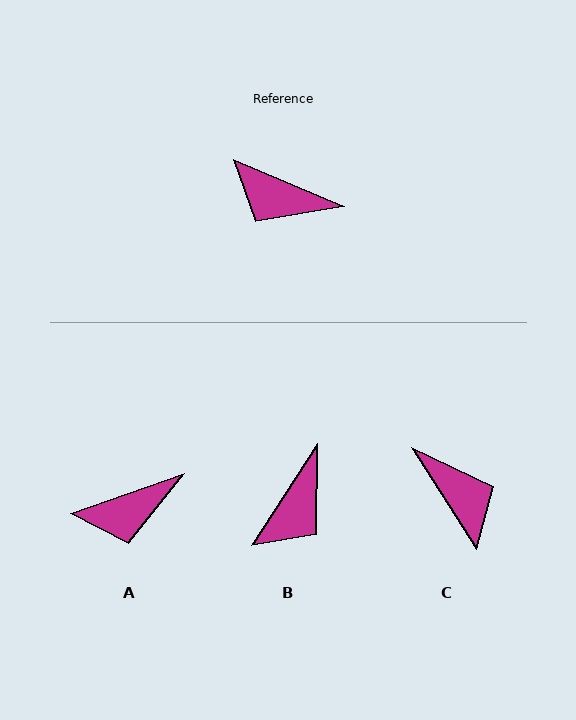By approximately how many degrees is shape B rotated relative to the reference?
Approximately 80 degrees counter-clockwise.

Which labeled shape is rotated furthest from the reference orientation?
C, about 145 degrees away.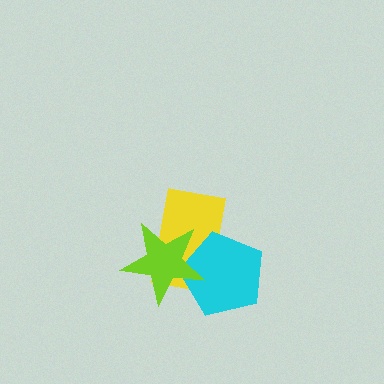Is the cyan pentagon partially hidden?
Yes, it is partially covered by another shape.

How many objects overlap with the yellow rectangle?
2 objects overlap with the yellow rectangle.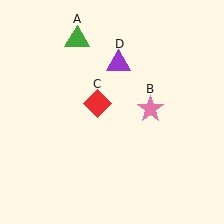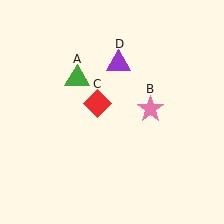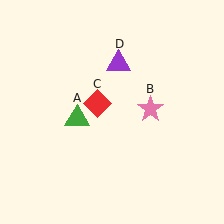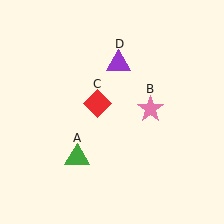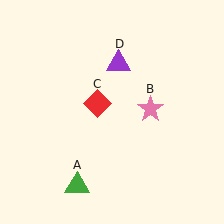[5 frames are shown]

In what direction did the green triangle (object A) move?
The green triangle (object A) moved down.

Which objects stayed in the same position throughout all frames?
Pink star (object B) and red diamond (object C) and purple triangle (object D) remained stationary.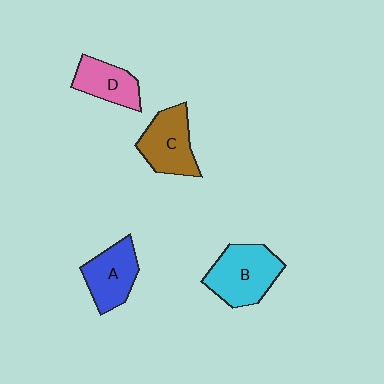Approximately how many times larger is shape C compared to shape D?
Approximately 1.3 times.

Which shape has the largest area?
Shape B (cyan).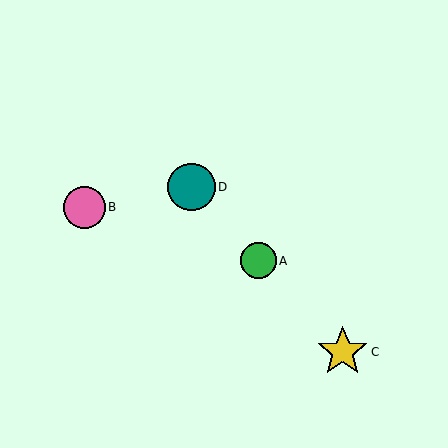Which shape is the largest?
The yellow star (labeled C) is the largest.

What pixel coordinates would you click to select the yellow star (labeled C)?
Click at (343, 352) to select the yellow star C.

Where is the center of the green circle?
The center of the green circle is at (258, 261).